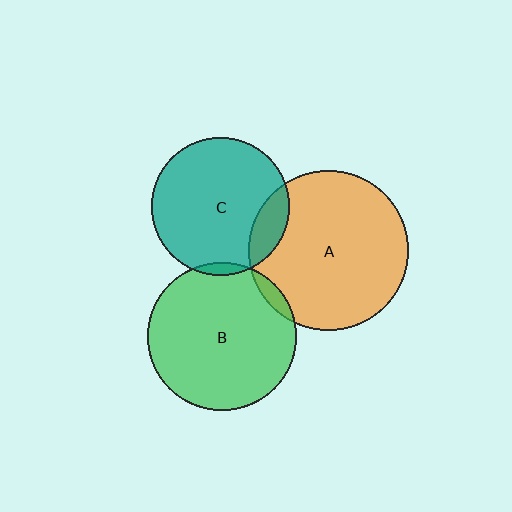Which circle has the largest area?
Circle A (orange).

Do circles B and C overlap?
Yes.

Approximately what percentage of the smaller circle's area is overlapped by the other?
Approximately 5%.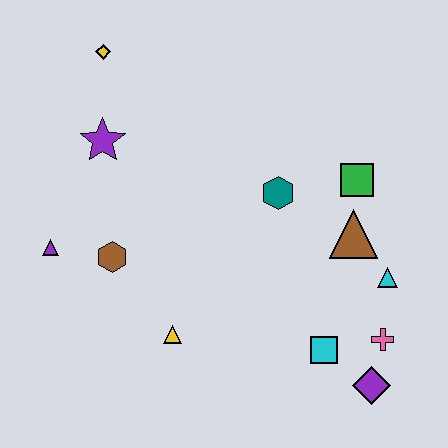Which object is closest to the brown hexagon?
The purple triangle is closest to the brown hexagon.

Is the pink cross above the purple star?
No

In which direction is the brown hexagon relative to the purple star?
The brown hexagon is below the purple star.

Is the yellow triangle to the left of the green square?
Yes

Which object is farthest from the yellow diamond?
The purple diamond is farthest from the yellow diamond.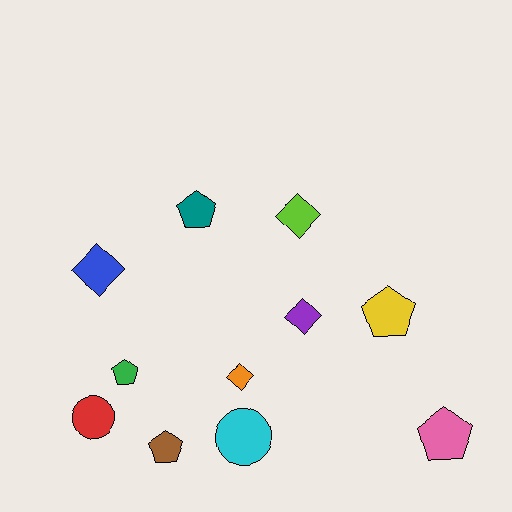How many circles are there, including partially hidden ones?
There are 2 circles.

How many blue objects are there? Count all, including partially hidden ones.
There is 1 blue object.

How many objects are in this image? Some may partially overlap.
There are 11 objects.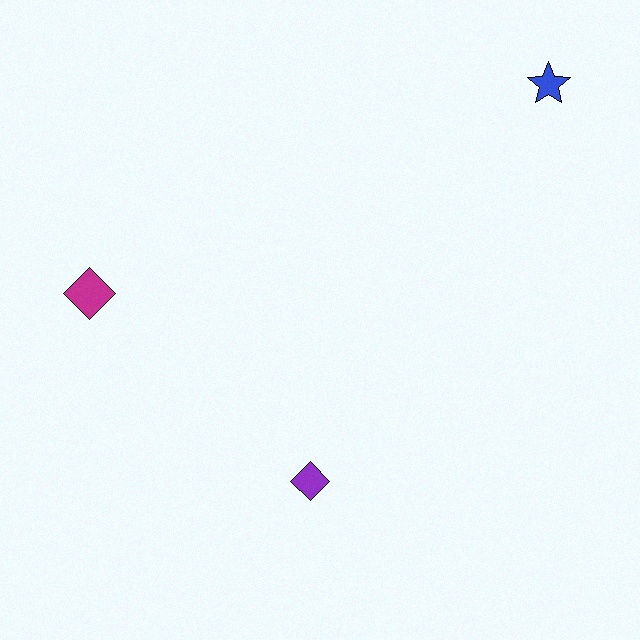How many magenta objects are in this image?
There is 1 magenta object.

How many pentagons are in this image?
There are no pentagons.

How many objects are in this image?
There are 3 objects.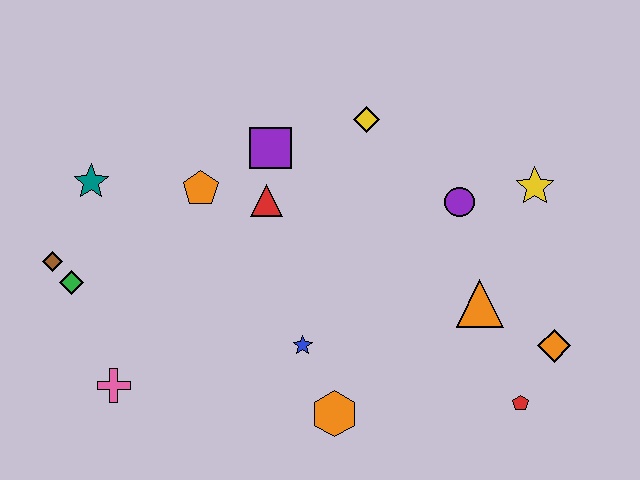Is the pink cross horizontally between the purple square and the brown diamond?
Yes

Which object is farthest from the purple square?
The red pentagon is farthest from the purple square.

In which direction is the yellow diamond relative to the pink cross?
The yellow diamond is above the pink cross.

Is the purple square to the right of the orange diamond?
No